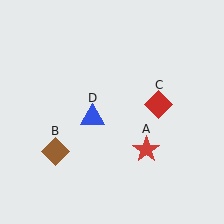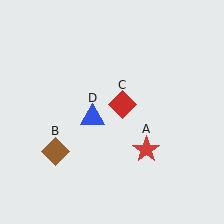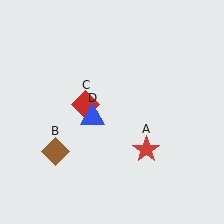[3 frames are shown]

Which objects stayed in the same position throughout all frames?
Red star (object A) and brown diamond (object B) and blue triangle (object D) remained stationary.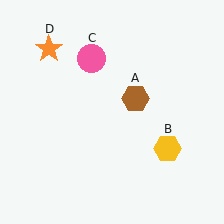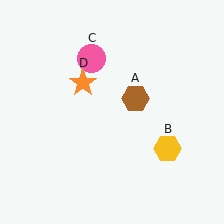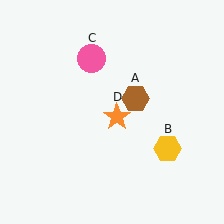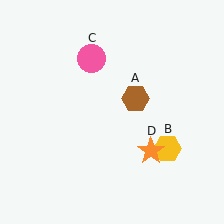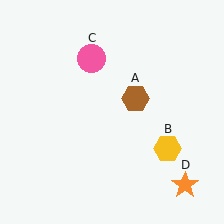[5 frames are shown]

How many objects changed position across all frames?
1 object changed position: orange star (object D).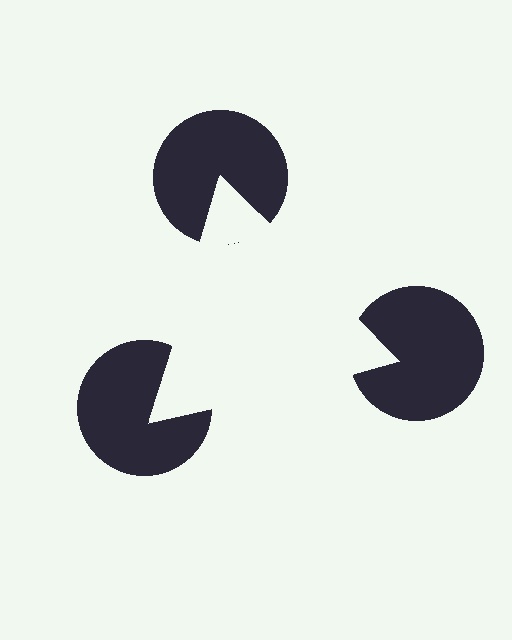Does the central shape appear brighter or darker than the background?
It typically appears slightly brighter than the background, even though no actual brightness change is drawn.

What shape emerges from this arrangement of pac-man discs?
An illusory triangle — its edges are inferred from the aligned wedge cuts in the pac-man discs, not physically drawn.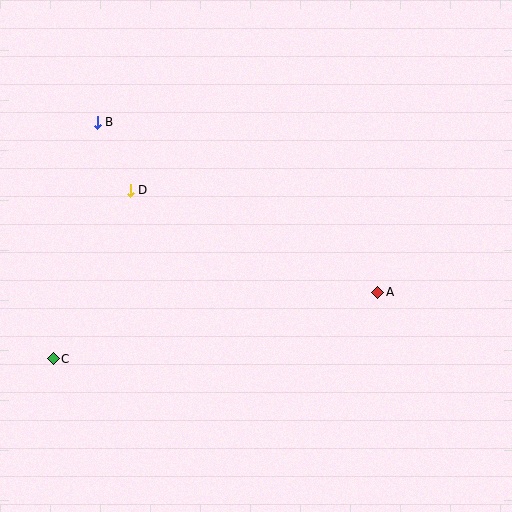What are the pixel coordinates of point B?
Point B is at (97, 122).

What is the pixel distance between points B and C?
The distance between B and C is 240 pixels.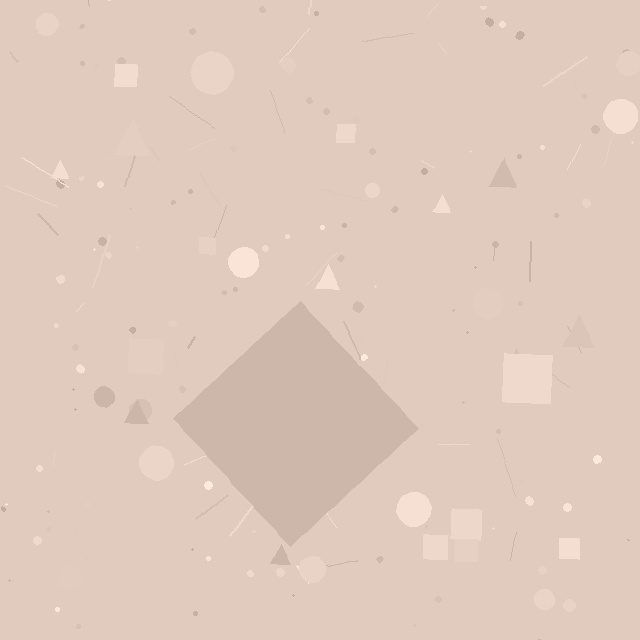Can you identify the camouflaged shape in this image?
The camouflaged shape is a diamond.